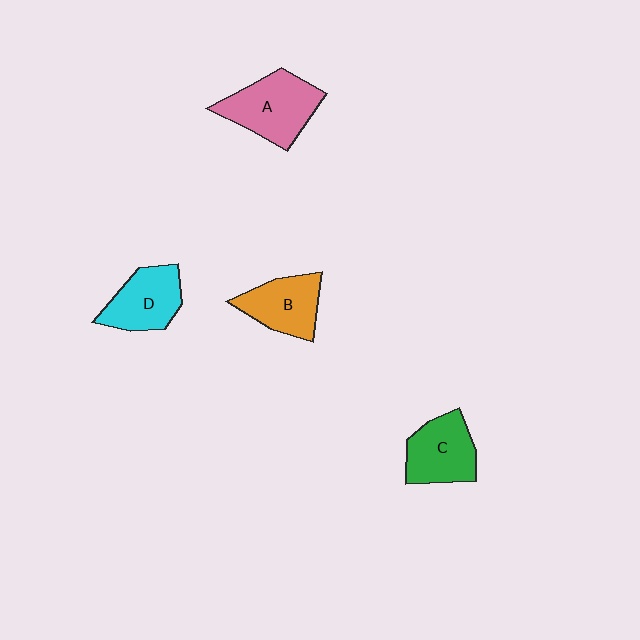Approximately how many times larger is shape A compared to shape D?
Approximately 1.2 times.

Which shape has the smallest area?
Shape B (orange).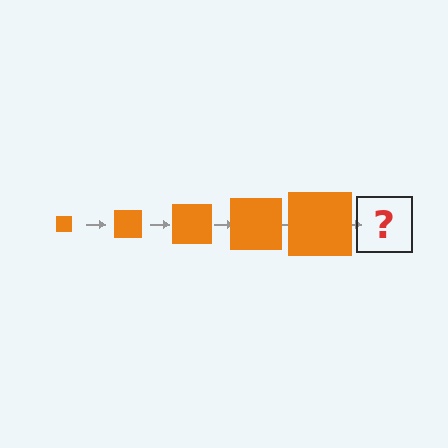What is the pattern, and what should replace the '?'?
The pattern is that the square gets progressively larger each step. The '?' should be an orange square, larger than the previous one.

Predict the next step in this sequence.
The next step is an orange square, larger than the previous one.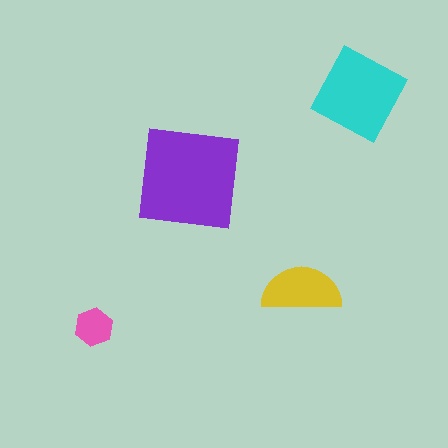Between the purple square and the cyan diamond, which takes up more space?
The purple square.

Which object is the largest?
The purple square.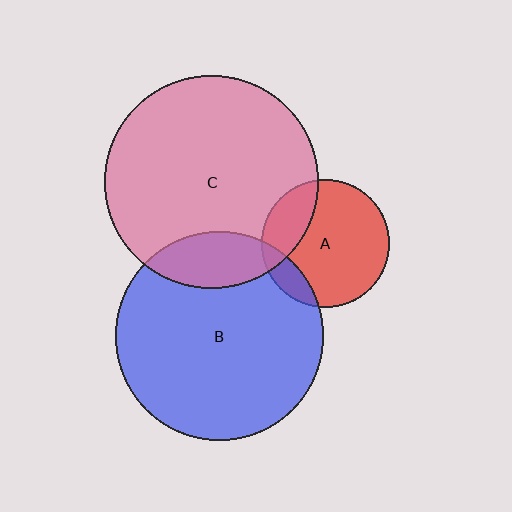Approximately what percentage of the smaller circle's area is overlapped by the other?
Approximately 25%.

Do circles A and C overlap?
Yes.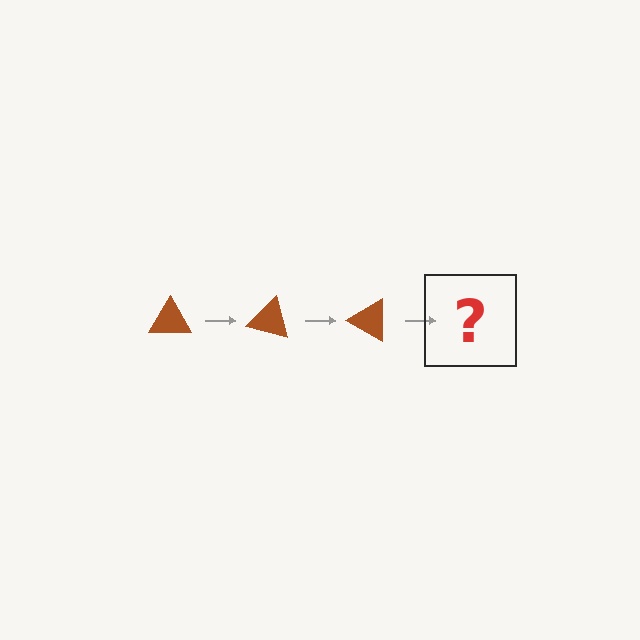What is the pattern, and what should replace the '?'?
The pattern is that the triangle rotates 15 degrees each step. The '?' should be a brown triangle rotated 45 degrees.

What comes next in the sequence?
The next element should be a brown triangle rotated 45 degrees.